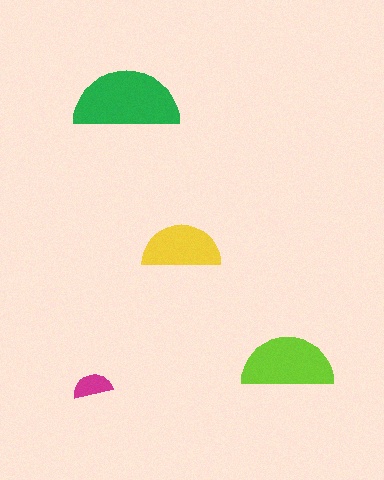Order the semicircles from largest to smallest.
the green one, the lime one, the yellow one, the magenta one.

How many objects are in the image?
There are 4 objects in the image.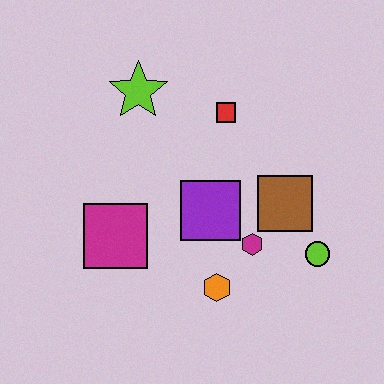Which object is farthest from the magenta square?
The lime circle is farthest from the magenta square.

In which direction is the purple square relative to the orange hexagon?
The purple square is above the orange hexagon.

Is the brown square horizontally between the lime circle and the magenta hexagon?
Yes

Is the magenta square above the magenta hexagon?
Yes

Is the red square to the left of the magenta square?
No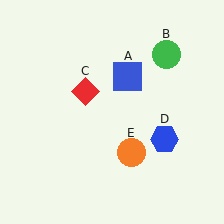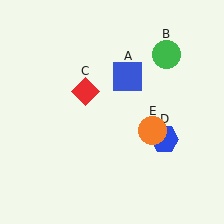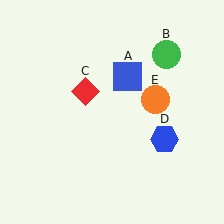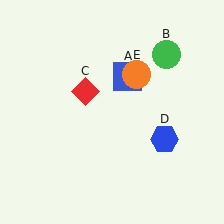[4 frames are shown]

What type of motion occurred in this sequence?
The orange circle (object E) rotated counterclockwise around the center of the scene.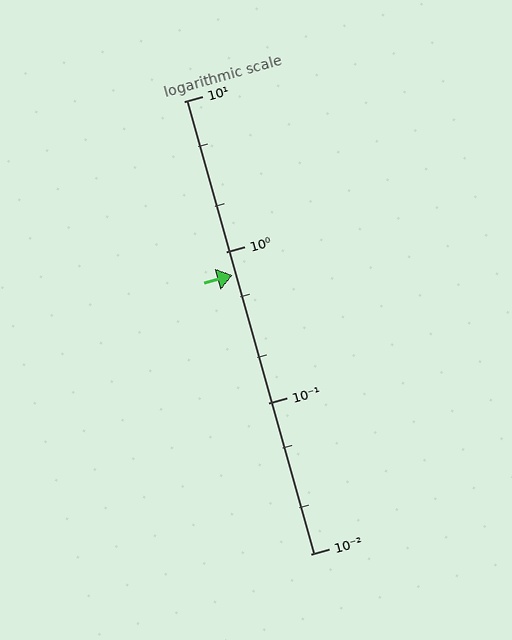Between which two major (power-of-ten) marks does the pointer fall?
The pointer is between 0.1 and 1.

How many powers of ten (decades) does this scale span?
The scale spans 3 decades, from 0.01 to 10.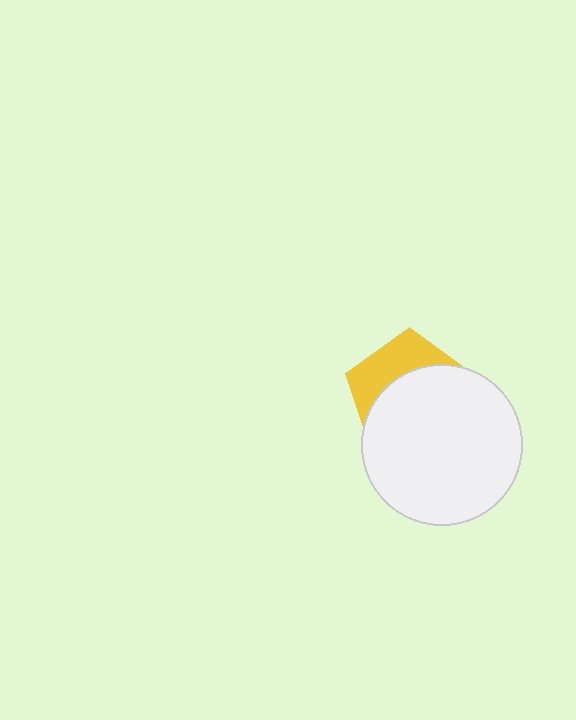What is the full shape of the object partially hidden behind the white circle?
The partially hidden object is a yellow pentagon.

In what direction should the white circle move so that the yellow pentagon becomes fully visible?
The white circle should move down. That is the shortest direction to clear the overlap and leave the yellow pentagon fully visible.